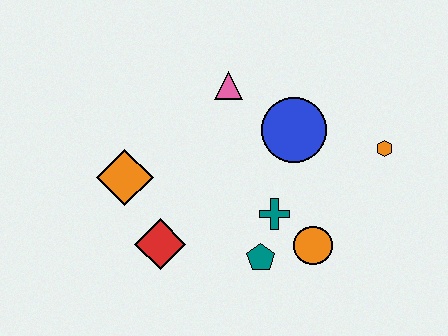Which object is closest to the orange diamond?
The red diamond is closest to the orange diamond.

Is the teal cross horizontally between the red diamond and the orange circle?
Yes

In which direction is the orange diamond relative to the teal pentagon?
The orange diamond is to the left of the teal pentagon.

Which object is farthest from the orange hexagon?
The orange diamond is farthest from the orange hexagon.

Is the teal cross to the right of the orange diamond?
Yes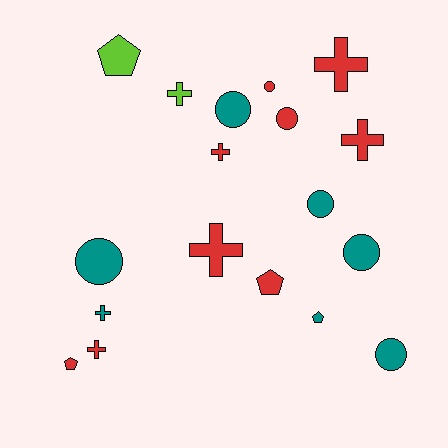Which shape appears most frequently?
Cross, with 7 objects.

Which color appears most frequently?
Red, with 9 objects.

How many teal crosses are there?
There is 1 teal cross.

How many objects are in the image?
There are 18 objects.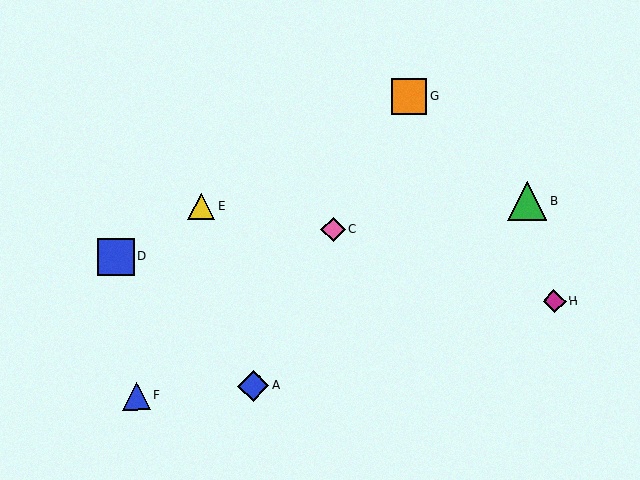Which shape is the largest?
The green triangle (labeled B) is the largest.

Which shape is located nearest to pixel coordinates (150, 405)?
The blue triangle (labeled F) at (136, 396) is nearest to that location.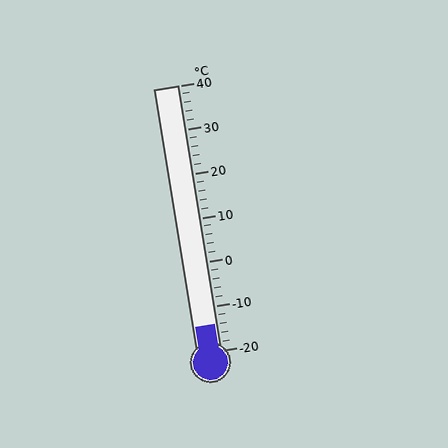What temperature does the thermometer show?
The thermometer shows approximately -14°C.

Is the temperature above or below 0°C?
The temperature is below 0°C.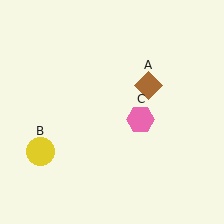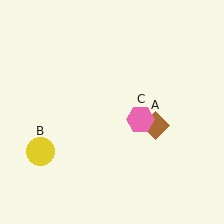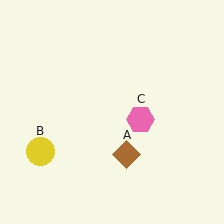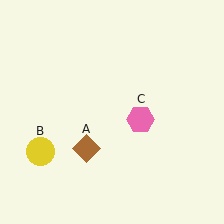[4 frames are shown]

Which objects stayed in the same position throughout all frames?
Yellow circle (object B) and pink hexagon (object C) remained stationary.